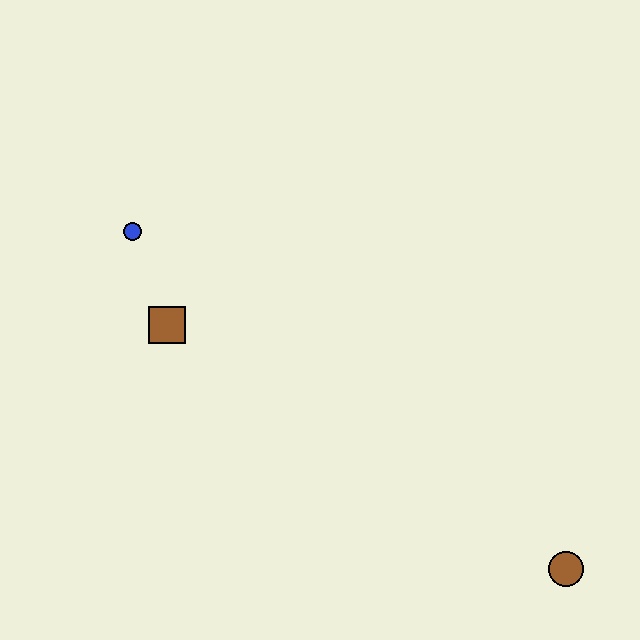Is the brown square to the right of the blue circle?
Yes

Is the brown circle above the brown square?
No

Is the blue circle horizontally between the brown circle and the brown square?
No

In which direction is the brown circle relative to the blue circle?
The brown circle is to the right of the blue circle.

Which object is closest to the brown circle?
The brown square is closest to the brown circle.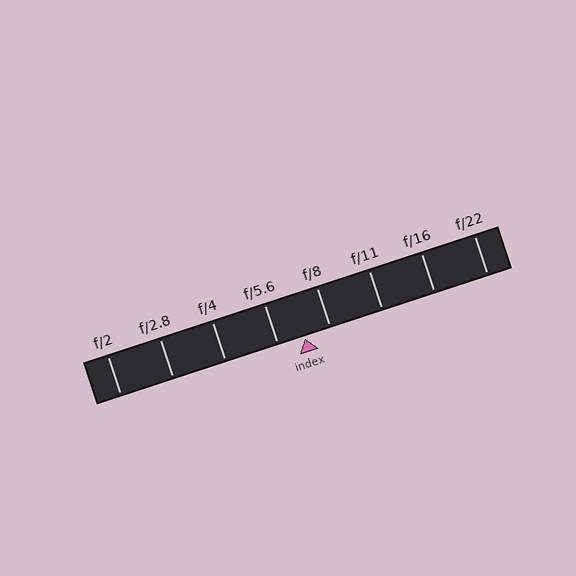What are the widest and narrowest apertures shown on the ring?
The widest aperture shown is f/2 and the narrowest is f/22.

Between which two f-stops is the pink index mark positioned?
The index mark is between f/5.6 and f/8.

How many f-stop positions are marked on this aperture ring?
There are 8 f-stop positions marked.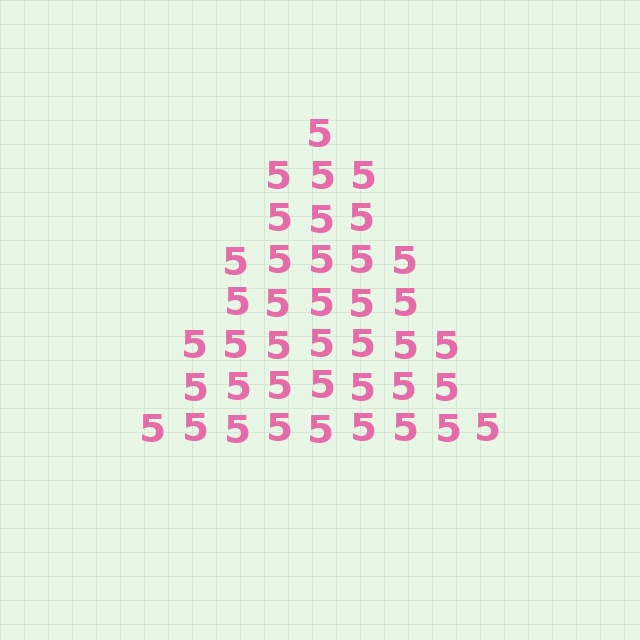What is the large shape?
The large shape is a triangle.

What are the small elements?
The small elements are digit 5's.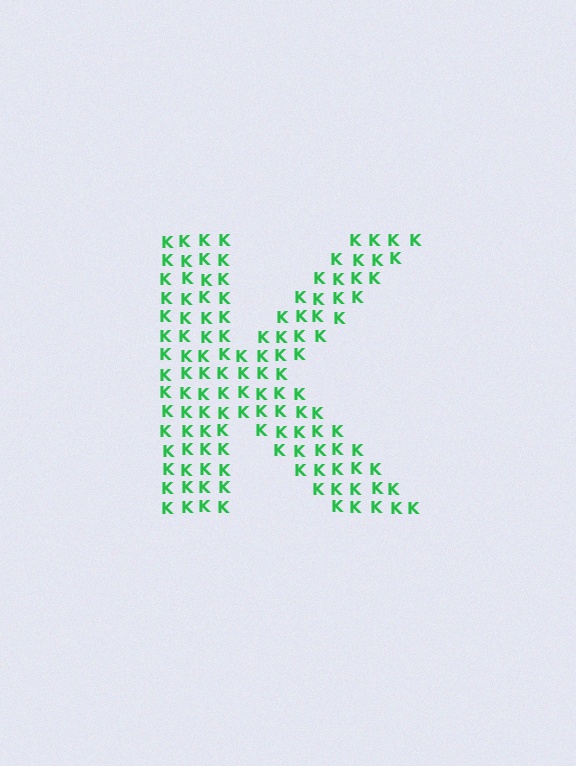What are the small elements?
The small elements are letter K's.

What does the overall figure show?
The overall figure shows the letter K.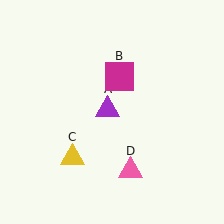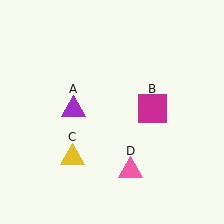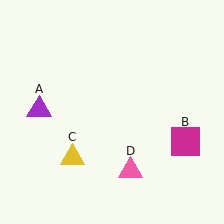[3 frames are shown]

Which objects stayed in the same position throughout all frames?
Yellow triangle (object C) and pink triangle (object D) remained stationary.